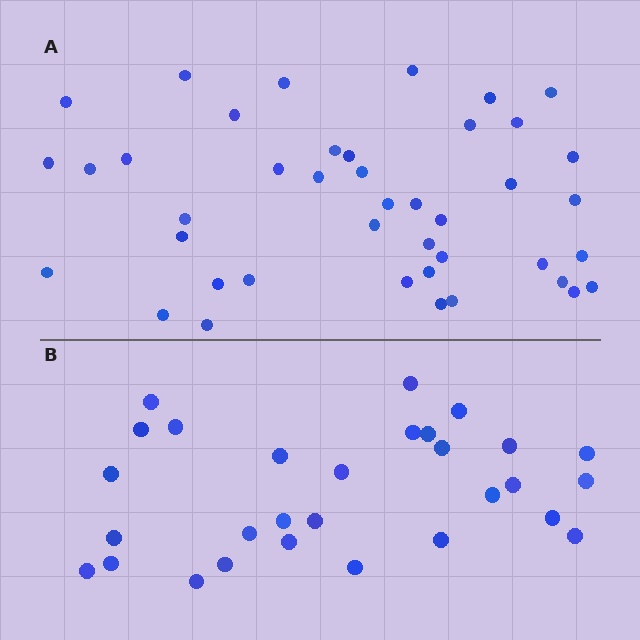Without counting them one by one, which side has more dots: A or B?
Region A (the top region) has more dots.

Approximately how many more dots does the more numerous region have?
Region A has approximately 15 more dots than region B.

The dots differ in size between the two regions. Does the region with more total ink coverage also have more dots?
No. Region B has more total ink coverage because its dots are larger, but region A actually contains more individual dots. Total area can be misleading — the number of items is what matters here.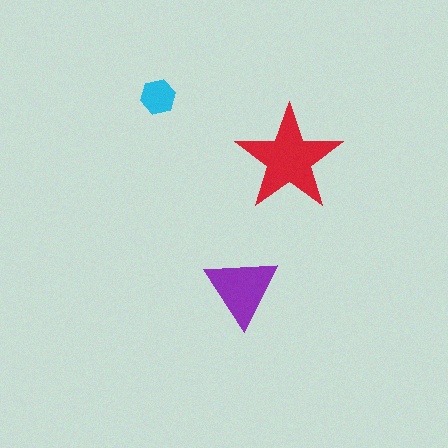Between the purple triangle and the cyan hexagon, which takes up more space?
The purple triangle.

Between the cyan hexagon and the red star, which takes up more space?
The red star.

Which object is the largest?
The red star.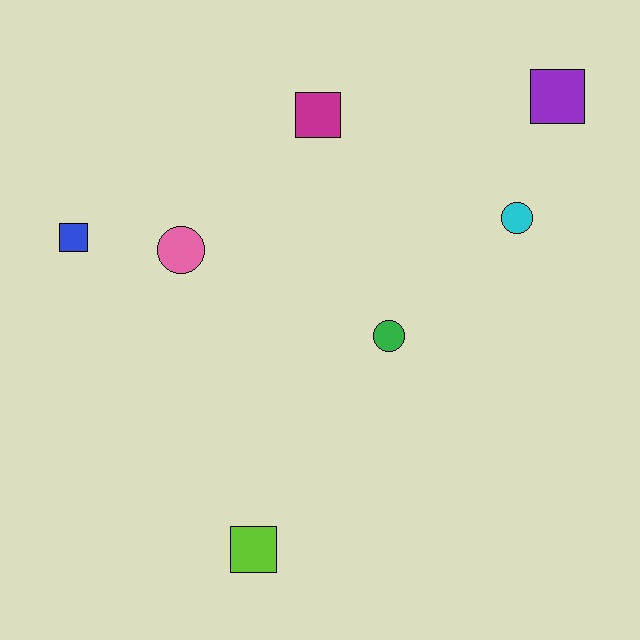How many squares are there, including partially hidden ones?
There are 4 squares.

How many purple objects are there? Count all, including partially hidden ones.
There is 1 purple object.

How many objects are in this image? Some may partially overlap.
There are 7 objects.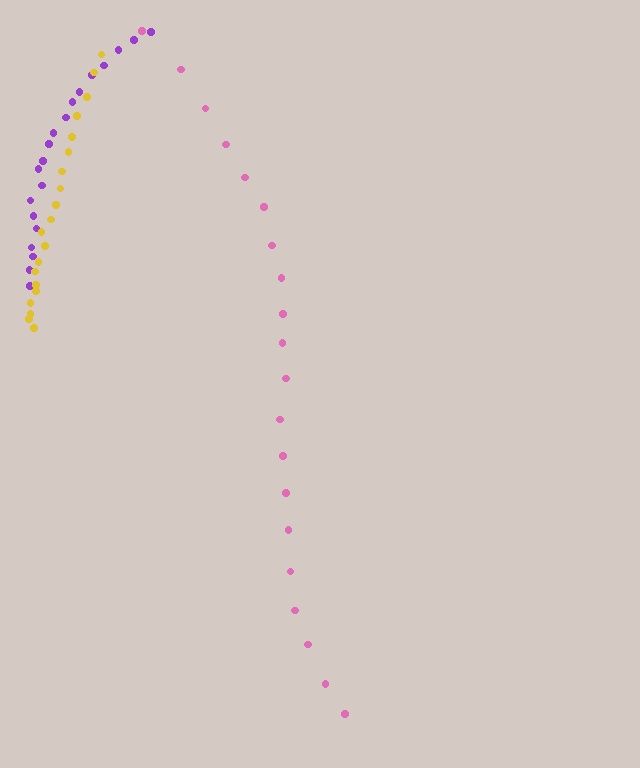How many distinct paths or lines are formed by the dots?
There are 3 distinct paths.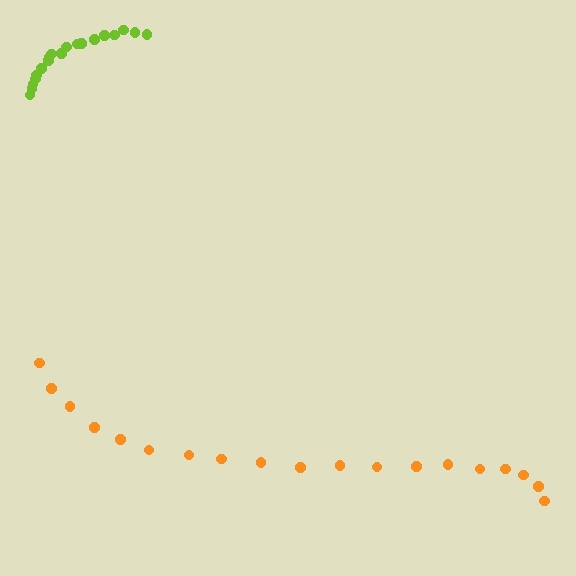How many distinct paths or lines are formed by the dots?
There are 2 distinct paths.